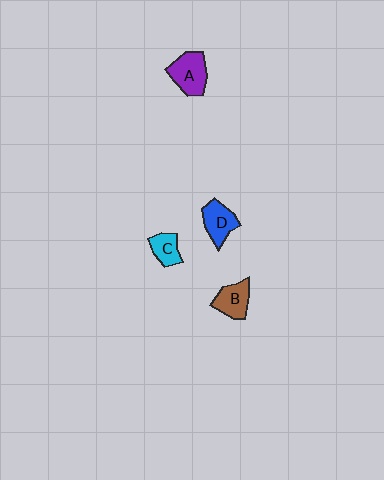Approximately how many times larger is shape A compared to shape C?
Approximately 1.6 times.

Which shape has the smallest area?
Shape C (cyan).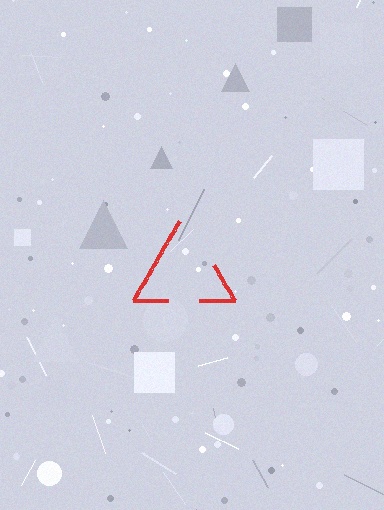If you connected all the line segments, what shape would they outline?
They would outline a triangle.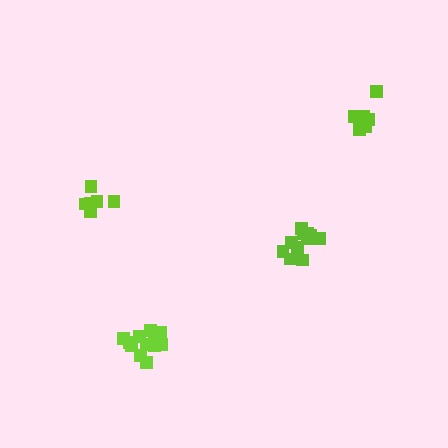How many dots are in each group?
Group 1: 6 dots, Group 2: 12 dots, Group 3: 11 dots, Group 4: 6 dots (35 total).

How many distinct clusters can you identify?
There are 4 distinct clusters.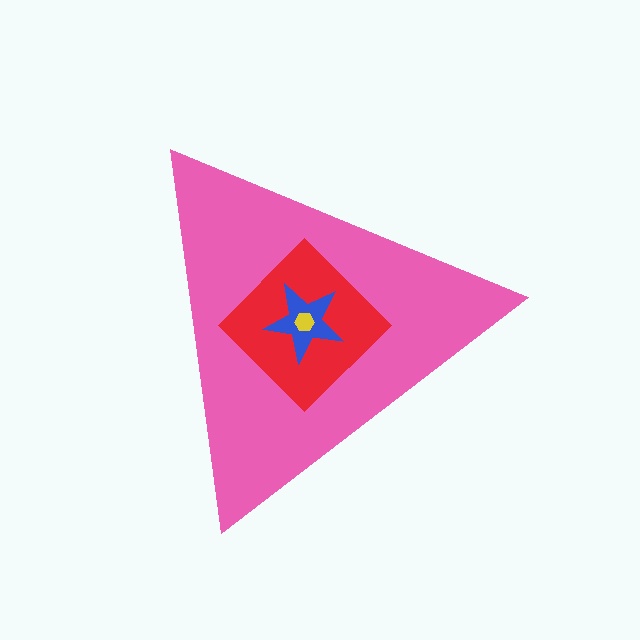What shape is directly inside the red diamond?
The blue star.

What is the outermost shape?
The pink triangle.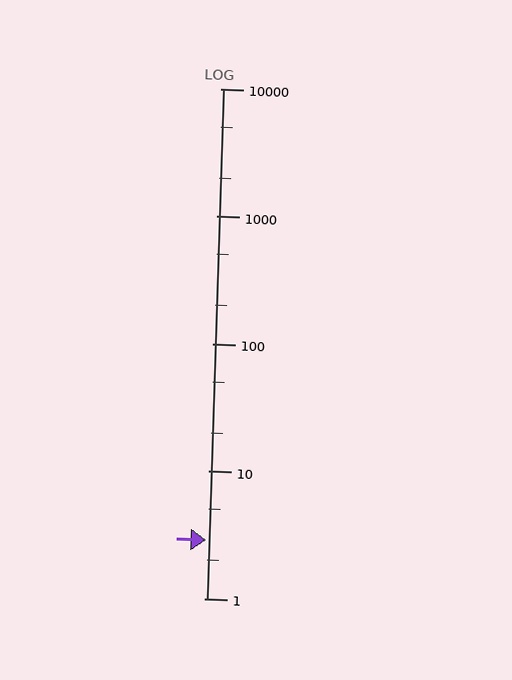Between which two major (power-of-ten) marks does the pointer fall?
The pointer is between 1 and 10.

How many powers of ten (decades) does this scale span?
The scale spans 4 decades, from 1 to 10000.